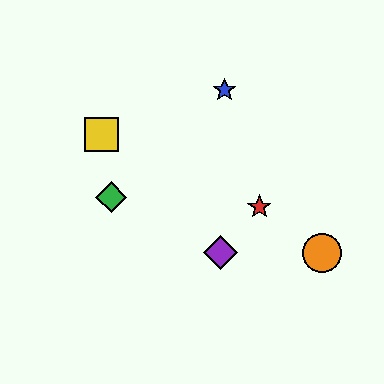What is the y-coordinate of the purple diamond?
The purple diamond is at y≈253.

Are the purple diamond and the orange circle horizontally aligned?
Yes, both are at y≈253.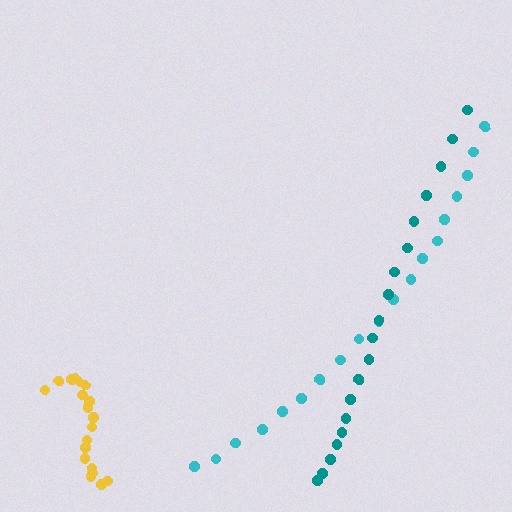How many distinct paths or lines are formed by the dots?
There are 3 distinct paths.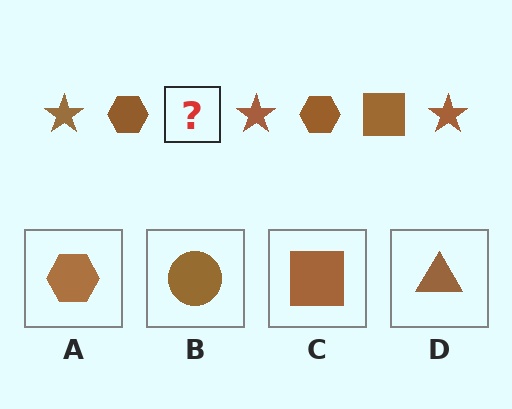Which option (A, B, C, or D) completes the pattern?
C.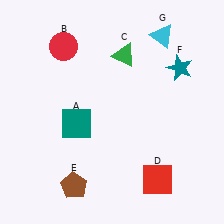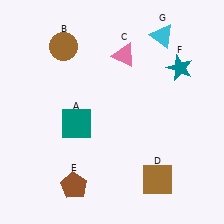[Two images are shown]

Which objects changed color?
B changed from red to brown. C changed from green to pink. D changed from red to brown.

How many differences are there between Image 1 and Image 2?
There are 3 differences between the two images.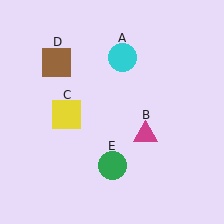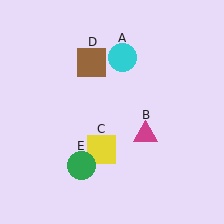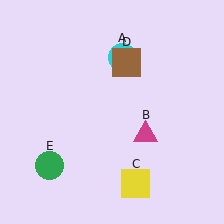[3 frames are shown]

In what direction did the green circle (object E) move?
The green circle (object E) moved left.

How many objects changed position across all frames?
3 objects changed position: yellow square (object C), brown square (object D), green circle (object E).